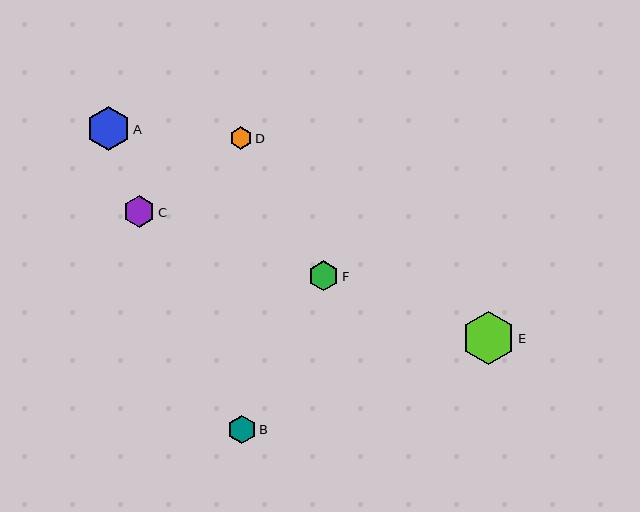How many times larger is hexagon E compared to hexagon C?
Hexagon E is approximately 1.7 times the size of hexagon C.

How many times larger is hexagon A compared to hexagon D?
Hexagon A is approximately 1.9 times the size of hexagon D.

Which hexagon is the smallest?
Hexagon D is the smallest with a size of approximately 23 pixels.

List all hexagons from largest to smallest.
From largest to smallest: E, A, C, F, B, D.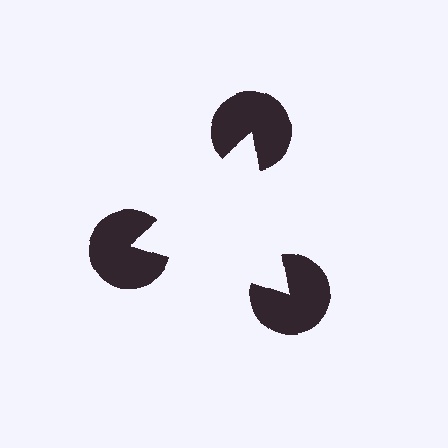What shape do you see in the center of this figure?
An illusory triangle — its edges are inferred from the aligned wedge cuts in the pac-man discs, not physically drawn.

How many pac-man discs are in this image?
There are 3 — one at each vertex of the illusory triangle.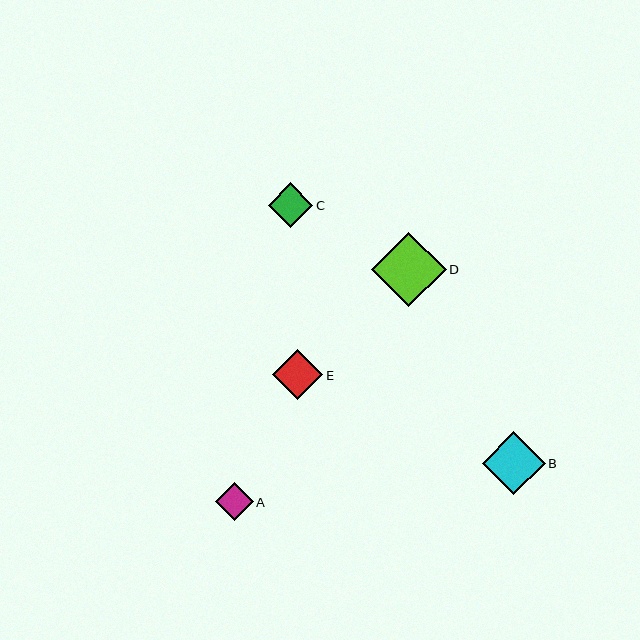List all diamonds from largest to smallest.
From largest to smallest: D, B, E, C, A.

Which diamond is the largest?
Diamond D is the largest with a size of approximately 75 pixels.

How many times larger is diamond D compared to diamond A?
Diamond D is approximately 2.0 times the size of diamond A.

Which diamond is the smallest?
Diamond A is the smallest with a size of approximately 37 pixels.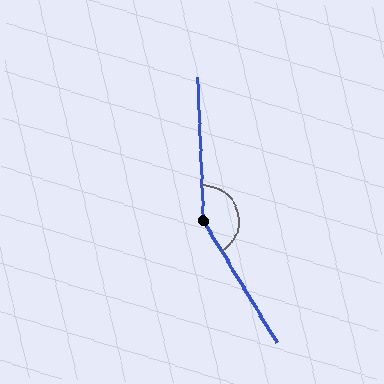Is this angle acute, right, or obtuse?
It is obtuse.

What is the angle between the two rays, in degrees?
Approximately 151 degrees.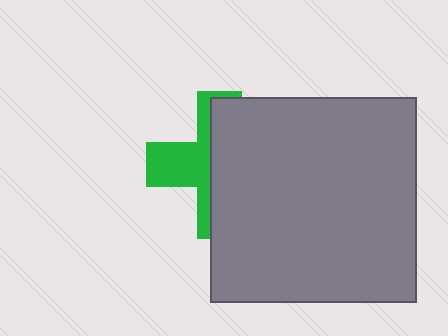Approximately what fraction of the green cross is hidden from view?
Roughly 61% of the green cross is hidden behind the gray square.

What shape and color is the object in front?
The object in front is a gray square.